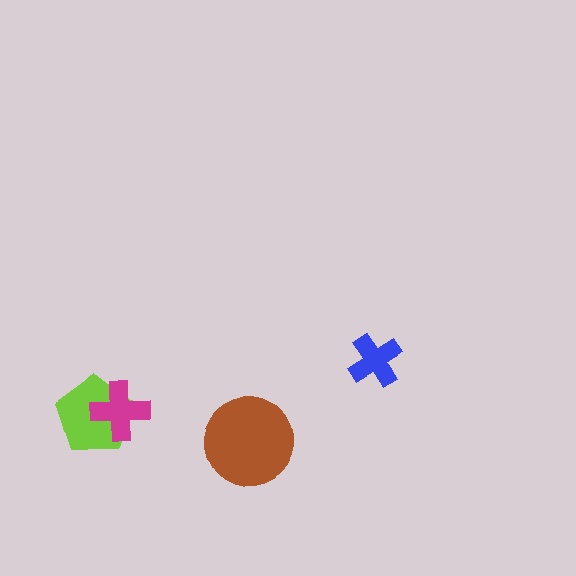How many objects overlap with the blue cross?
0 objects overlap with the blue cross.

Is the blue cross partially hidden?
No, no other shape covers it.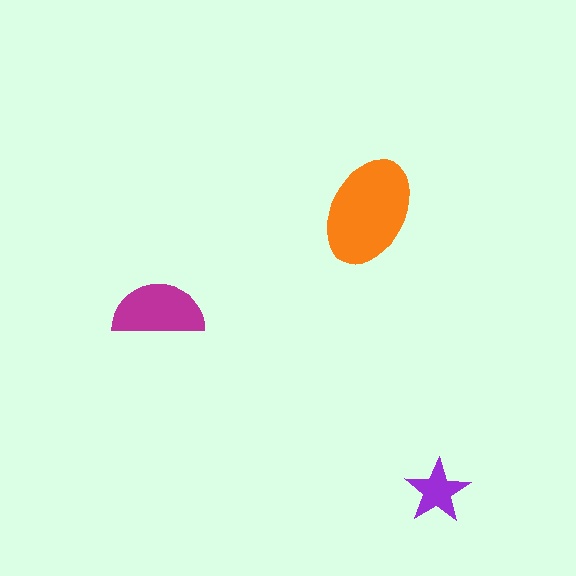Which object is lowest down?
The purple star is bottommost.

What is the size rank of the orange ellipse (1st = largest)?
1st.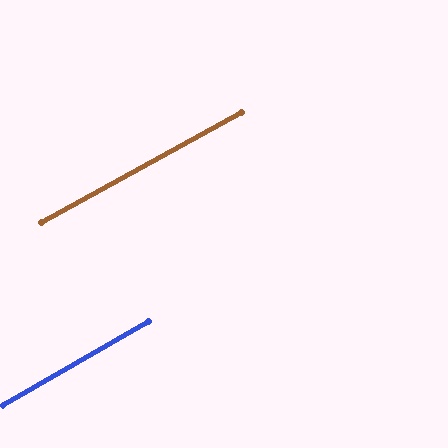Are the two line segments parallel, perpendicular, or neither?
Parallel — their directions differ by only 1.2°.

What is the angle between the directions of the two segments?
Approximately 1 degree.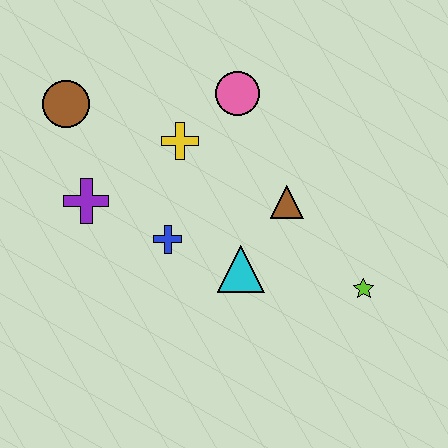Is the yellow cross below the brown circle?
Yes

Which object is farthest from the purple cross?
The lime star is farthest from the purple cross.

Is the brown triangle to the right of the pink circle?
Yes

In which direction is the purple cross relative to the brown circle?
The purple cross is below the brown circle.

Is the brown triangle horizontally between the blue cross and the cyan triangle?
No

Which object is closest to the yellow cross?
The pink circle is closest to the yellow cross.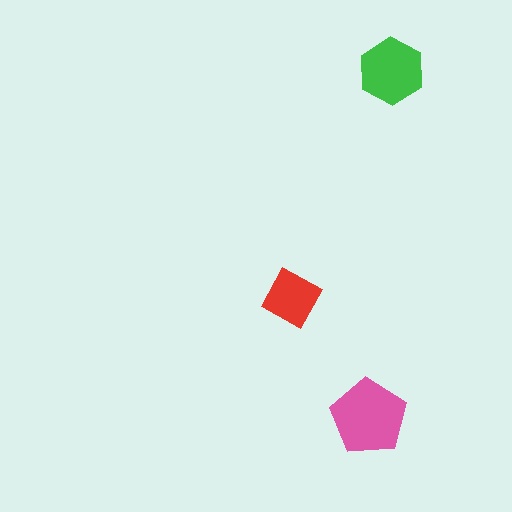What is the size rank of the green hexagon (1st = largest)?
2nd.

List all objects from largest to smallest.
The pink pentagon, the green hexagon, the red diamond.